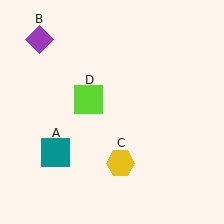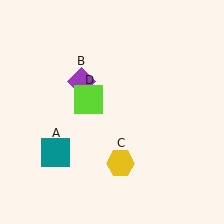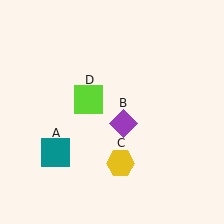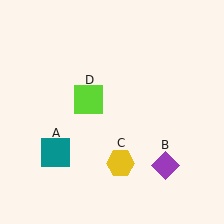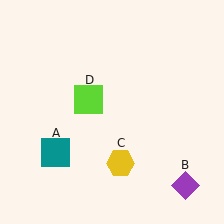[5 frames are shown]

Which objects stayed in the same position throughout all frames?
Teal square (object A) and yellow hexagon (object C) and lime square (object D) remained stationary.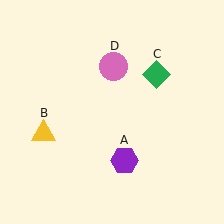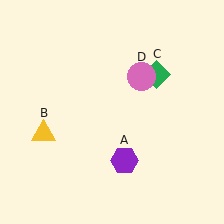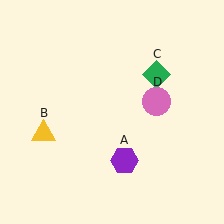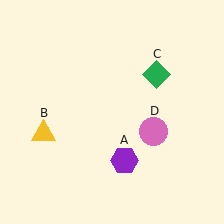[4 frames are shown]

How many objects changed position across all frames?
1 object changed position: pink circle (object D).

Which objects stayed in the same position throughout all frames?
Purple hexagon (object A) and yellow triangle (object B) and green diamond (object C) remained stationary.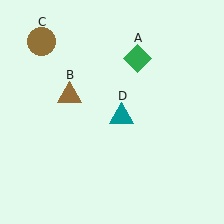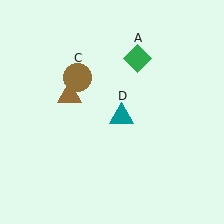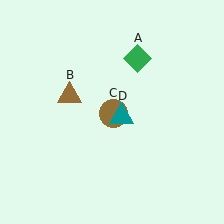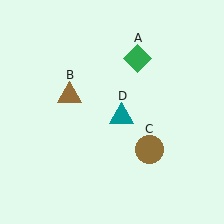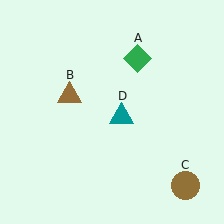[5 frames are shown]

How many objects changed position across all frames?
1 object changed position: brown circle (object C).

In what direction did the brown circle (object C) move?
The brown circle (object C) moved down and to the right.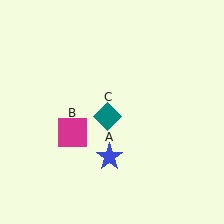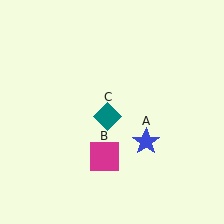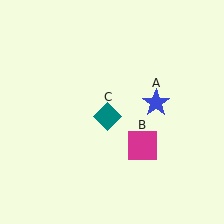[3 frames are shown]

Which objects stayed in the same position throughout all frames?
Teal diamond (object C) remained stationary.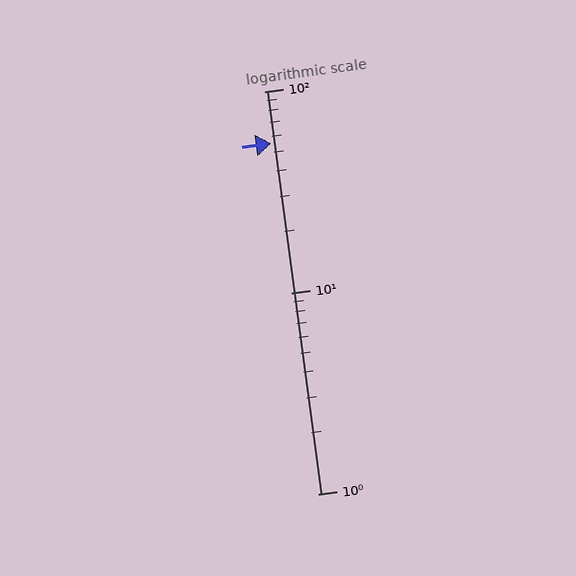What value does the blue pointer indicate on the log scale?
The pointer indicates approximately 55.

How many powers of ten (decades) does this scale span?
The scale spans 2 decades, from 1 to 100.